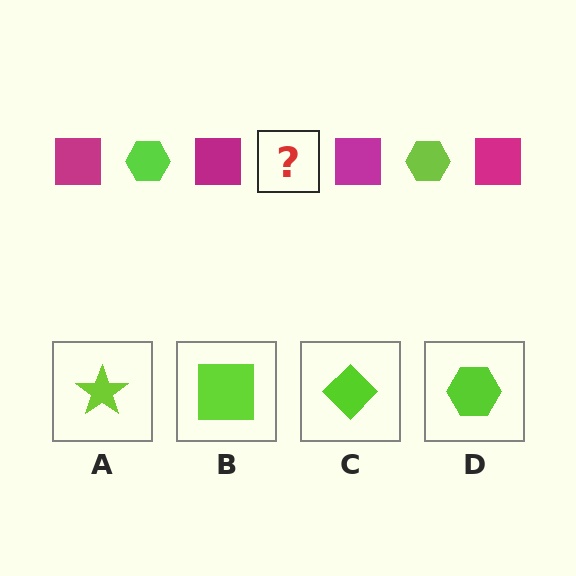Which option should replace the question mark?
Option D.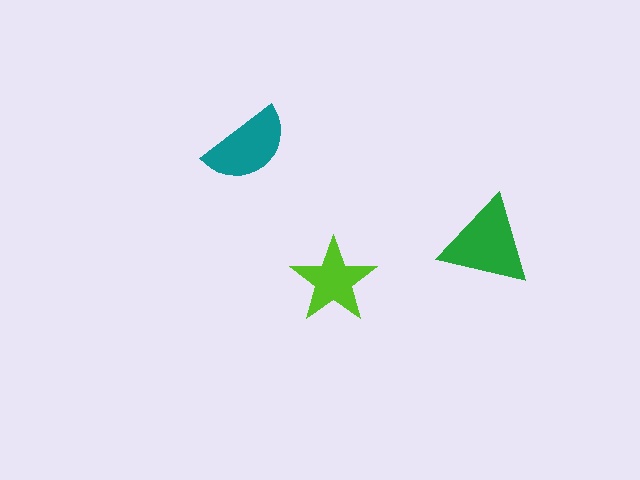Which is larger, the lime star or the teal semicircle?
The teal semicircle.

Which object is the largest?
The green triangle.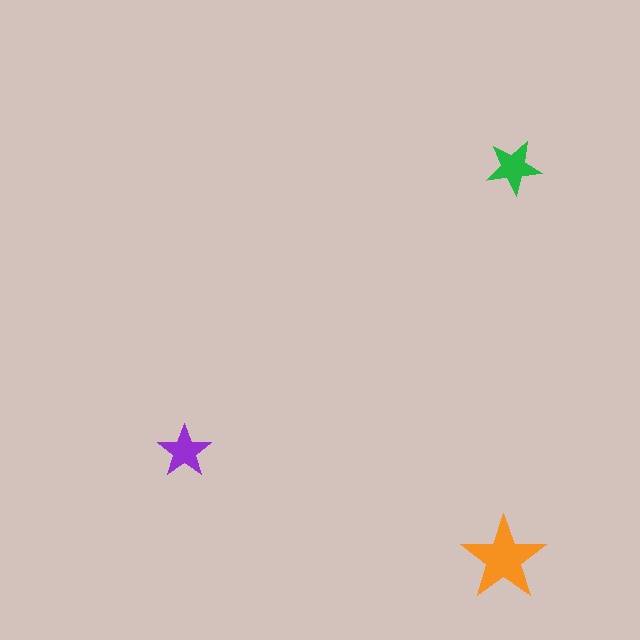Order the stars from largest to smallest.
the orange one, the green one, the purple one.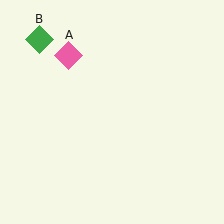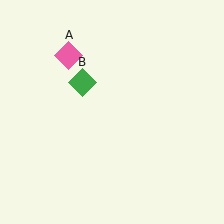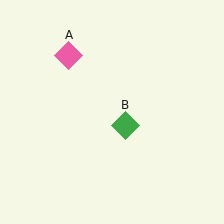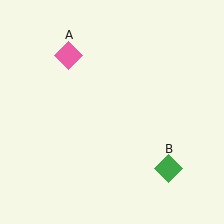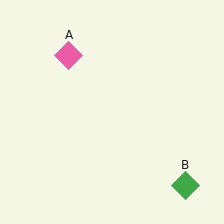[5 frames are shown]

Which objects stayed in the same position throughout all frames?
Pink diamond (object A) remained stationary.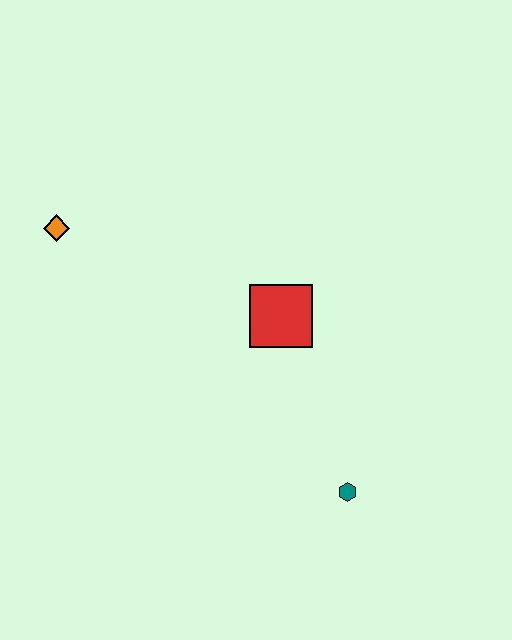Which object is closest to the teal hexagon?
The red square is closest to the teal hexagon.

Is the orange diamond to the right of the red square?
No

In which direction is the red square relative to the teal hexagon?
The red square is above the teal hexagon.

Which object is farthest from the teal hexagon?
The orange diamond is farthest from the teal hexagon.